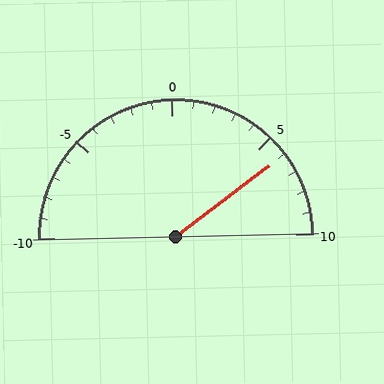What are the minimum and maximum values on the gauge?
The gauge ranges from -10 to 10.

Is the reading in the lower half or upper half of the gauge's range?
The reading is in the upper half of the range (-10 to 10).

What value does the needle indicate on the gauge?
The needle indicates approximately 6.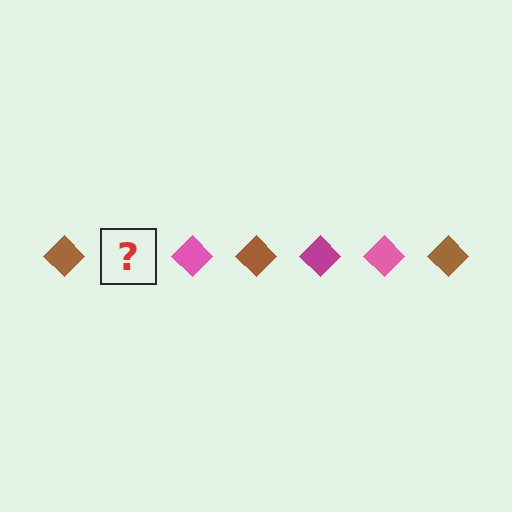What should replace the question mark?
The question mark should be replaced with a magenta diamond.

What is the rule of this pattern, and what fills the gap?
The rule is that the pattern cycles through brown, magenta, pink diamonds. The gap should be filled with a magenta diamond.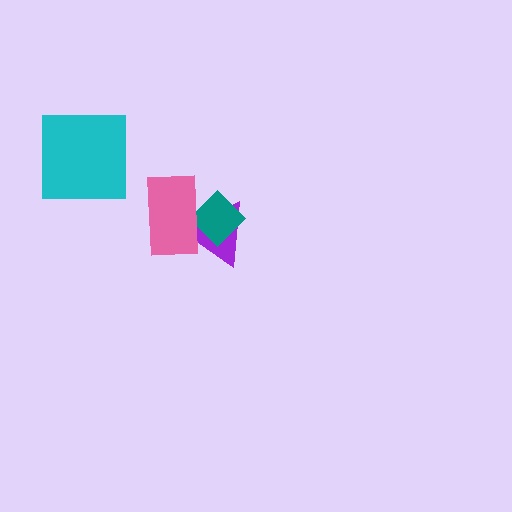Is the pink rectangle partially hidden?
No, no other shape covers it.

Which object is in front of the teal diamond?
The pink rectangle is in front of the teal diamond.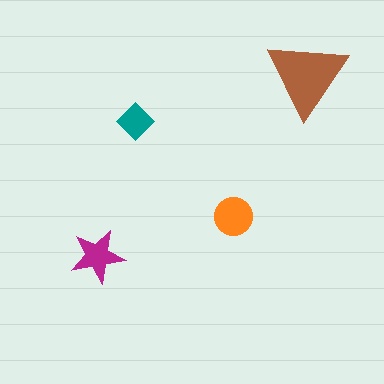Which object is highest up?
The brown triangle is topmost.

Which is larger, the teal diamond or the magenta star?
The magenta star.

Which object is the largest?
The brown triangle.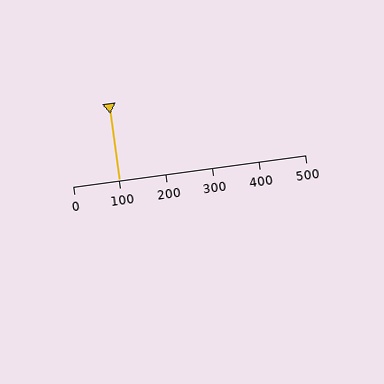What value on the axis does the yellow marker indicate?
The marker indicates approximately 100.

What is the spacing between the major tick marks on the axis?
The major ticks are spaced 100 apart.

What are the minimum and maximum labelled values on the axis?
The axis runs from 0 to 500.